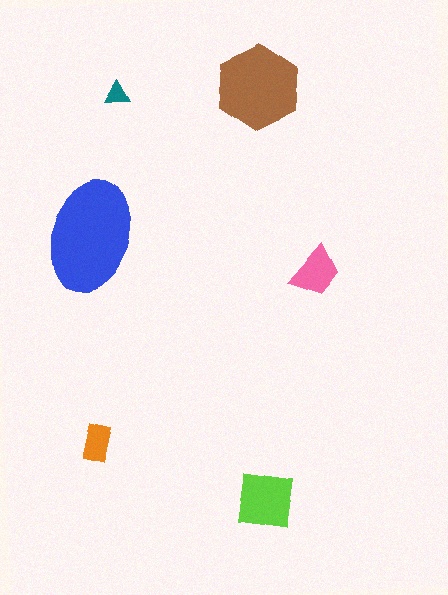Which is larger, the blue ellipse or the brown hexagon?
The blue ellipse.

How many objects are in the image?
There are 6 objects in the image.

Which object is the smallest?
The teal triangle.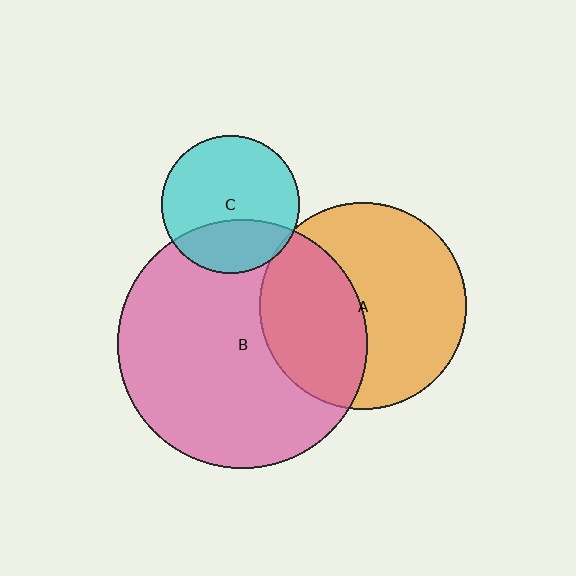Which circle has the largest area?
Circle B (pink).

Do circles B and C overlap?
Yes.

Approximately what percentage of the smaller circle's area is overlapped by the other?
Approximately 30%.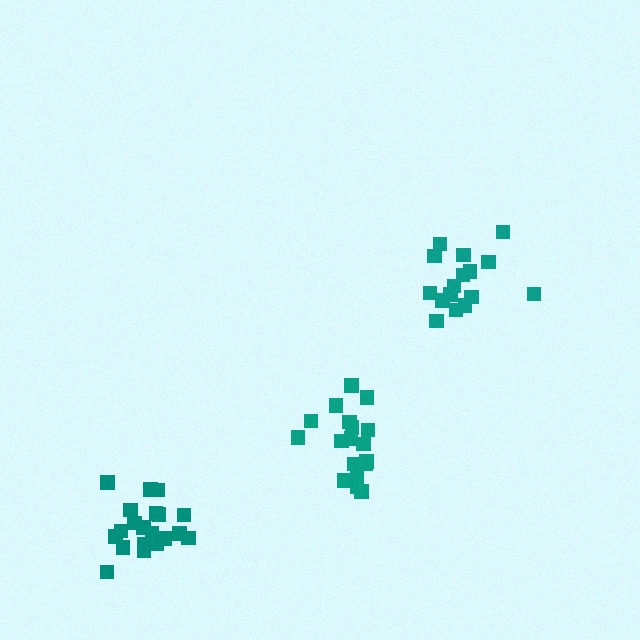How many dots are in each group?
Group 1: 16 dots, Group 2: 20 dots, Group 3: 18 dots (54 total).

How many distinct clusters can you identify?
There are 3 distinct clusters.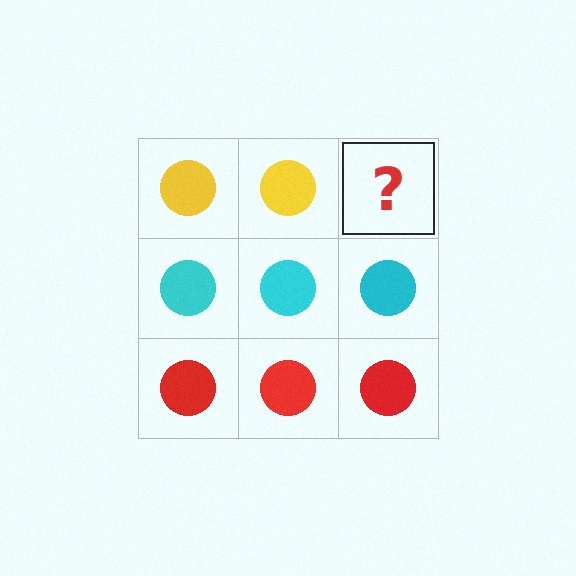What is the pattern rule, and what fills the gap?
The rule is that each row has a consistent color. The gap should be filled with a yellow circle.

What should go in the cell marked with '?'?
The missing cell should contain a yellow circle.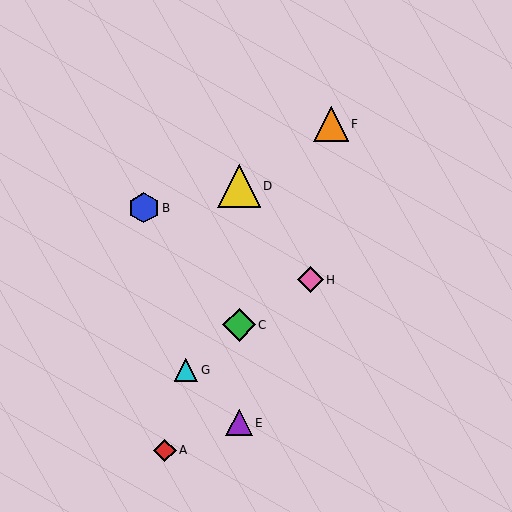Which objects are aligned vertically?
Objects C, D, E are aligned vertically.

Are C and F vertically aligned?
No, C is at x≈239 and F is at x≈331.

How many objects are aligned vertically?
3 objects (C, D, E) are aligned vertically.